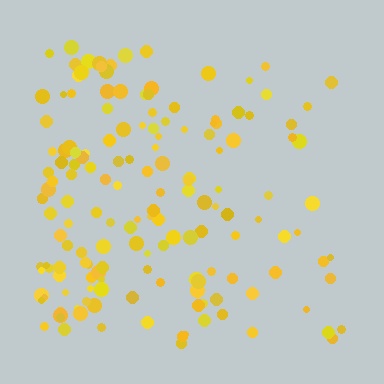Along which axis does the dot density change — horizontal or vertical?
Horizontal.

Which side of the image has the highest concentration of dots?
The left.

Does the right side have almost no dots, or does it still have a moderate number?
Still a moderate number, just noticeably fewer than the left.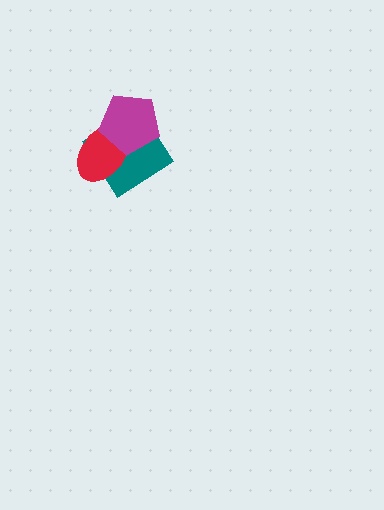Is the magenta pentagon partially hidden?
No, no other shape covers it.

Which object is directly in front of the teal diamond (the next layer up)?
The red ellipse is directly in front of the teal diamond.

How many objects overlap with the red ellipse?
2 objects overlap with the red ellipse.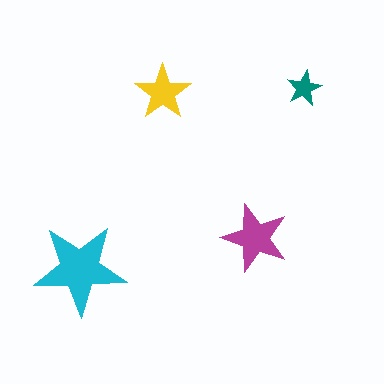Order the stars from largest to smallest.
the cyan one, the magenta one, the yellow one, the teal one.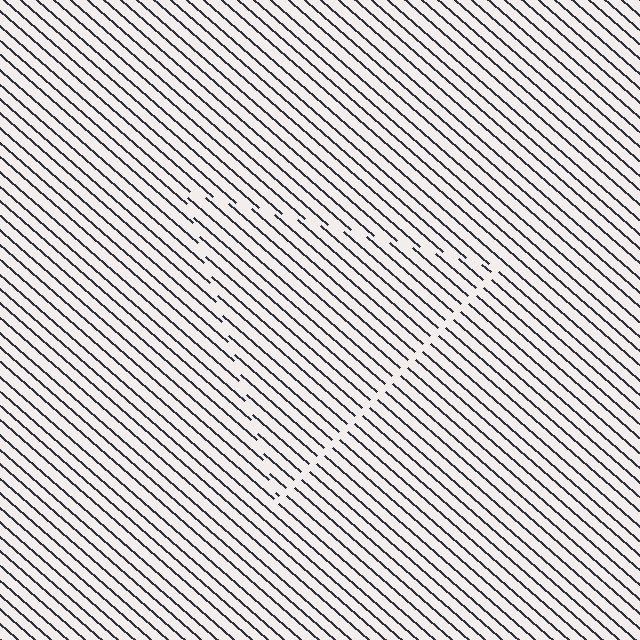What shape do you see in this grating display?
An illusory triangle. The interior of the shape contains the same grating, shifted by half a period — the contour is defined by the phase discontinuity where line-ends from the inner and outer gratings abut.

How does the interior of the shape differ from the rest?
The interior of the shape contains the same grating, shifted by half a period — the contour is defined by the phase discontinuity where line-ends from the inner and outer gratings abut.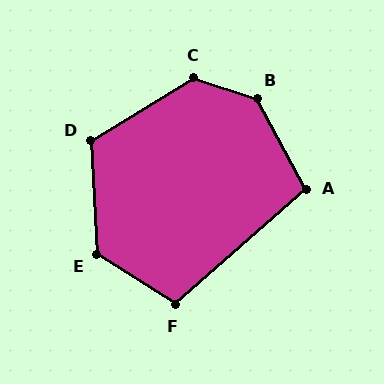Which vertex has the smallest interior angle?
A, at approximately 104 degrees.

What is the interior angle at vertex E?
Approximately 126 degrees (obtuse).